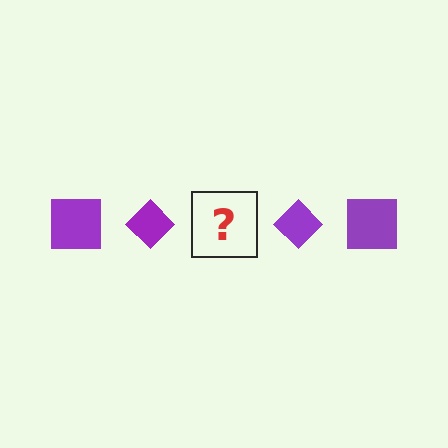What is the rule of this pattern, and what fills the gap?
The rule is that the pattern cycles through square, diamond shapes in purple. The gap should be filled with a purple square.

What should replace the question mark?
The question mark should be replaced with a purple square.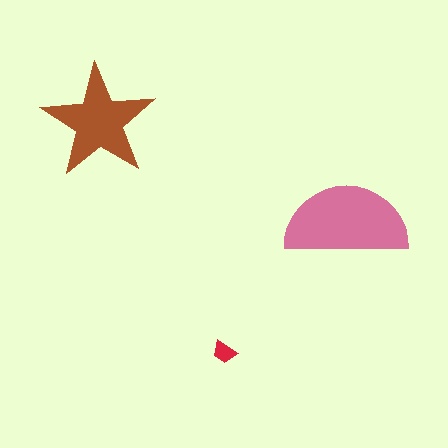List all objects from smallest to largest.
The red trapezoid, the brown star, the pink semicircle.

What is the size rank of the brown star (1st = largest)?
2nd.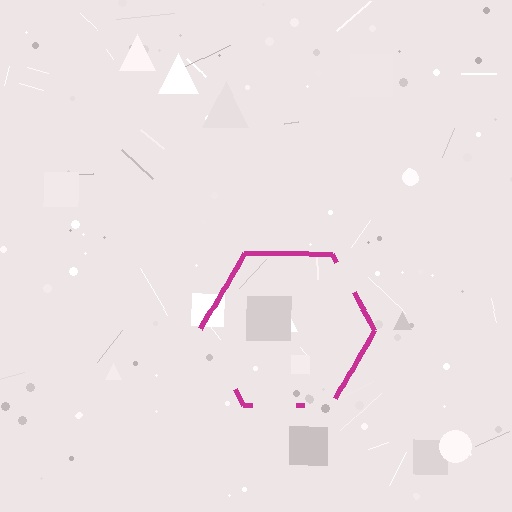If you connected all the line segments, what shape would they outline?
They would outline a hexagon.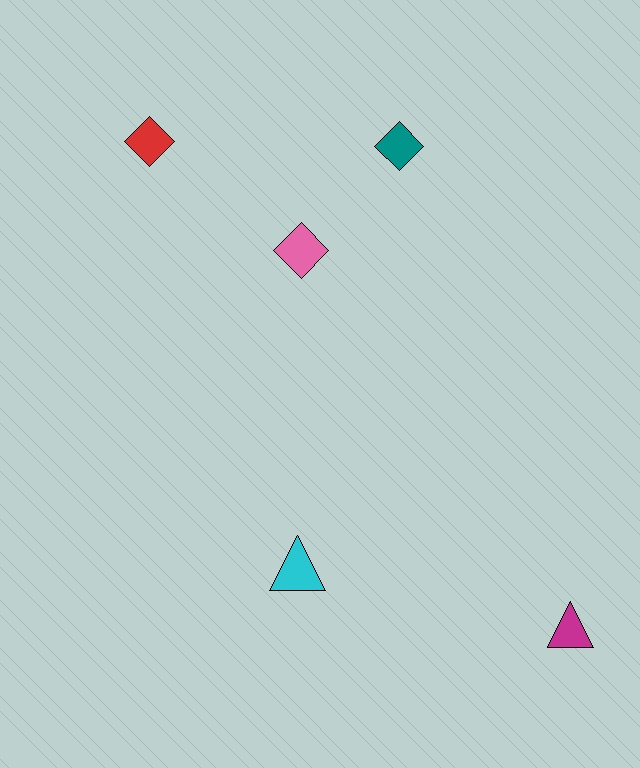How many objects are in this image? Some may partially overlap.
There are 5 objects.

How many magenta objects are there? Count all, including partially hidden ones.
There is 1 magenta object.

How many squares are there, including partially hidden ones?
There are no squares.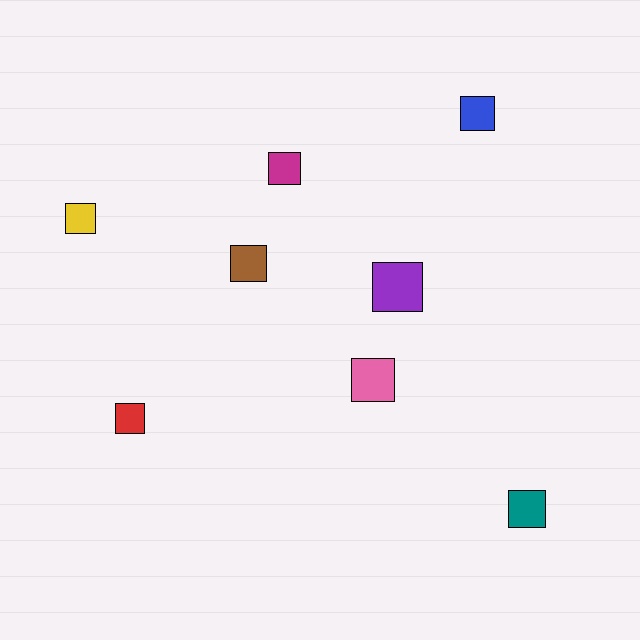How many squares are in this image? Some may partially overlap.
There are 8 squares.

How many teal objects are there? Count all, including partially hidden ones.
There is 1 teal object.